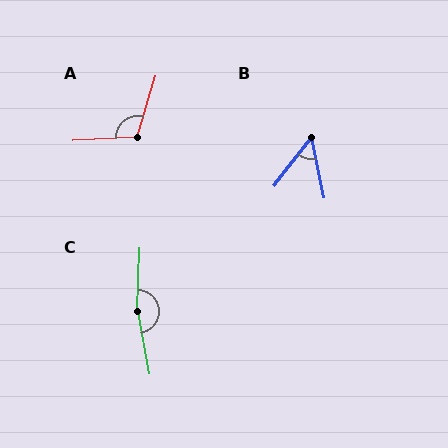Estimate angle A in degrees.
Approximately 110 degrees.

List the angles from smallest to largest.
B (49°), A (110°), C (168°).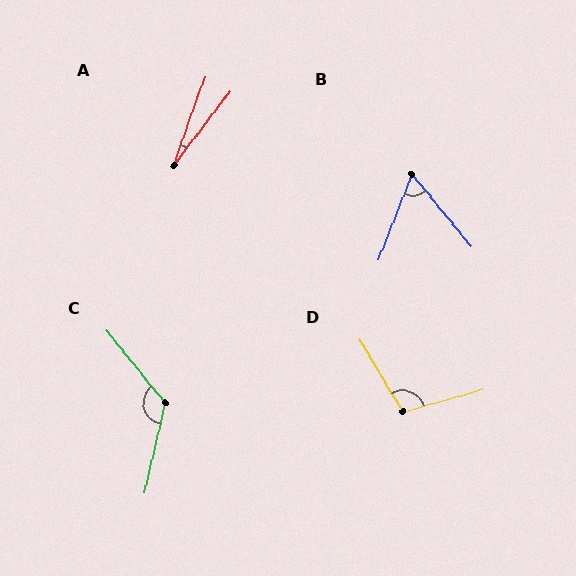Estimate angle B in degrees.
Approximately 61 degrees.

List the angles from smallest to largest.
A (18°), B (61°), D (105°), C (128°).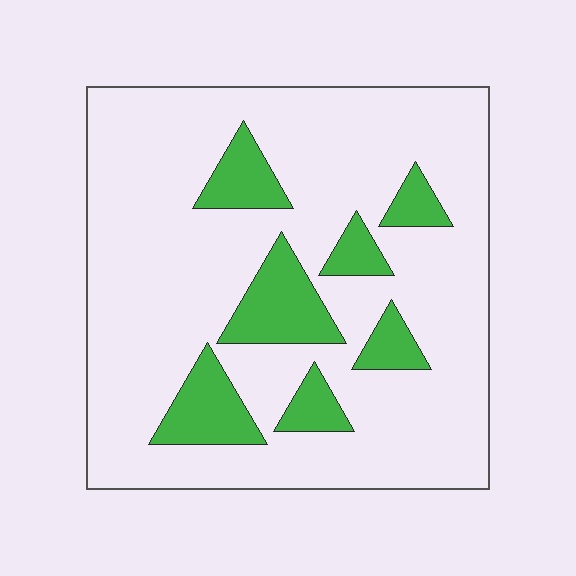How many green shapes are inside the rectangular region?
7.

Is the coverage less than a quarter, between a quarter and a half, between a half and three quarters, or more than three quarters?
Less than a quarter.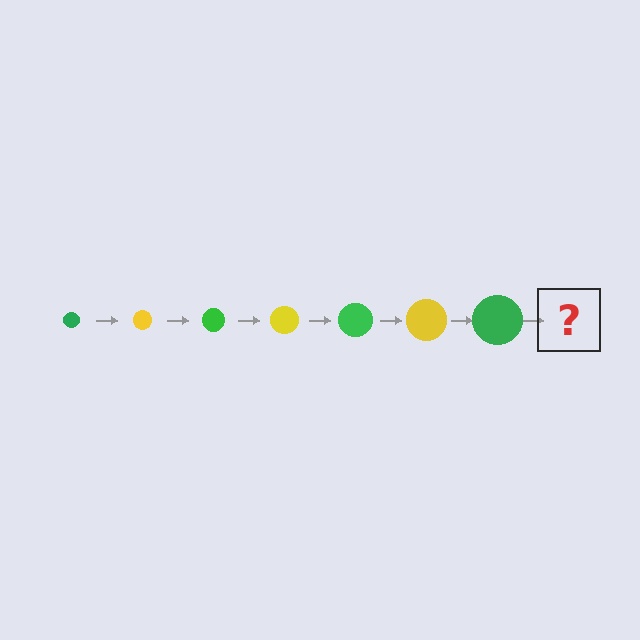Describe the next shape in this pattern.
It should be a yellow circle, larger than the previous one.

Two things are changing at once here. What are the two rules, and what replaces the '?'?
The two rules are that the circle grows larger each step and the color cycles through green and yellow. The '?' should be a yellow circle, larger than the previous one.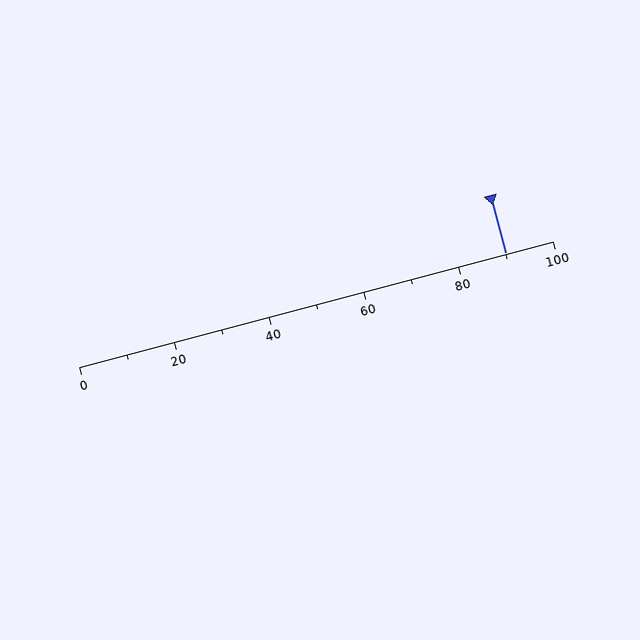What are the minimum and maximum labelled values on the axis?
The axis runs from 0 to 100.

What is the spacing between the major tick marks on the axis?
The major ticks are spaced 20 apart.